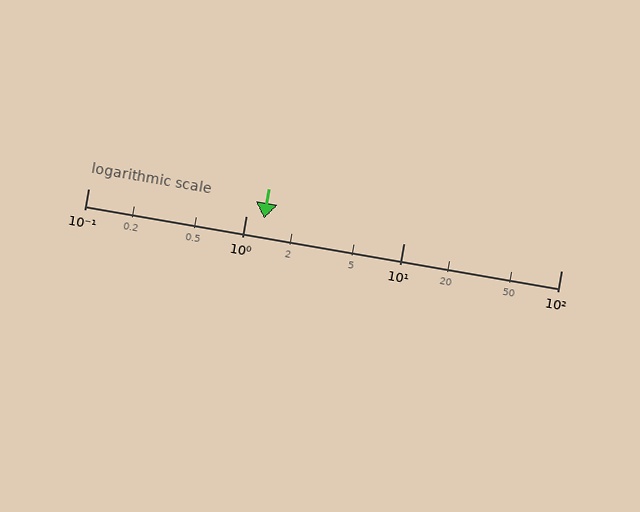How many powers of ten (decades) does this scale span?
The scale spans 3 decades, from 0.1 to 100.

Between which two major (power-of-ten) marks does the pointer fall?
The pointer is between 1 and 10.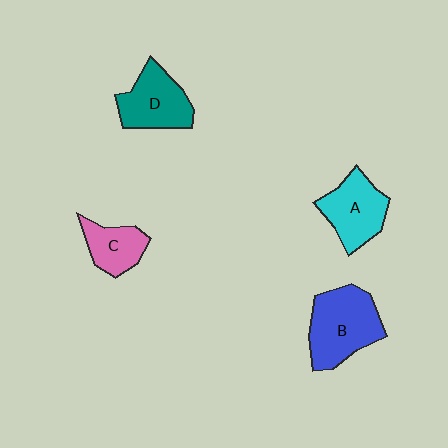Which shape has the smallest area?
Shape C (pink).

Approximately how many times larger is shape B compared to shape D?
Approximately 1.3 times.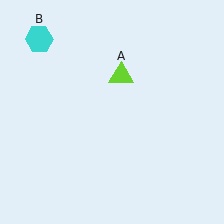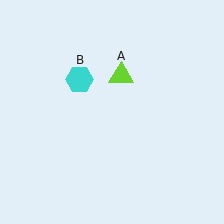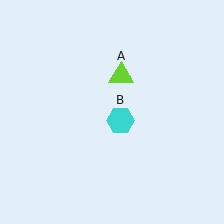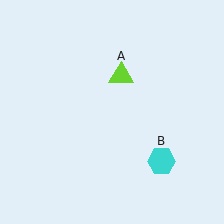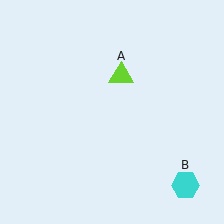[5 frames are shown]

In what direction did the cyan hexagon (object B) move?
The cyan hexagon (object B) moved down and to the right.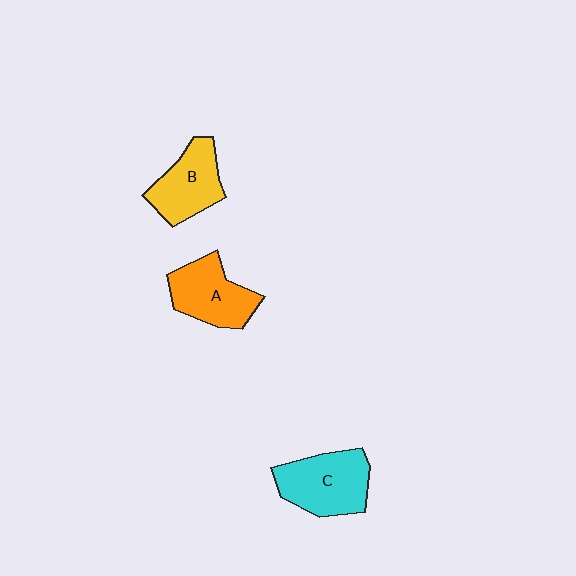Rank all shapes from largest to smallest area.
From largest to smallest: C (cyan), A (orange), B (yellow).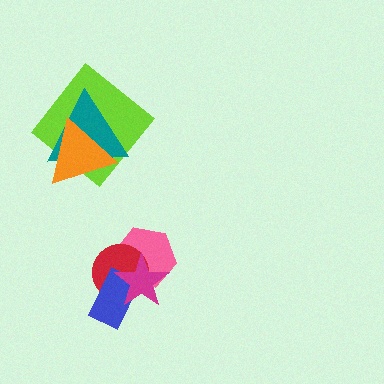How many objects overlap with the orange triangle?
2 objects overlap with the orange triangle.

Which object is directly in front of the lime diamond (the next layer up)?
The teal triangle is directly in front of the lime diamond.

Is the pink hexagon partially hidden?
Yes, it is partially covered by another shape.